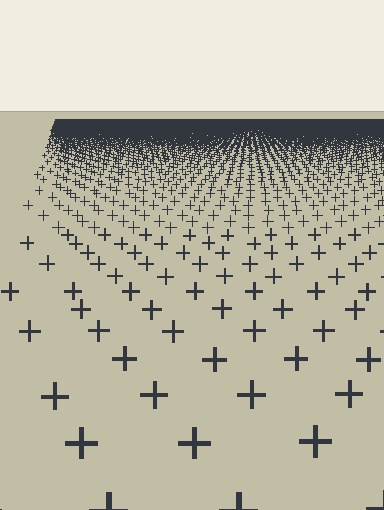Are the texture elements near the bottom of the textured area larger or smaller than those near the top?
Larger. Near the bottom, elements are closer to the viewer and appear at a bigger on-screen size.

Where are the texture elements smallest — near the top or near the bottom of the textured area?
Near the top.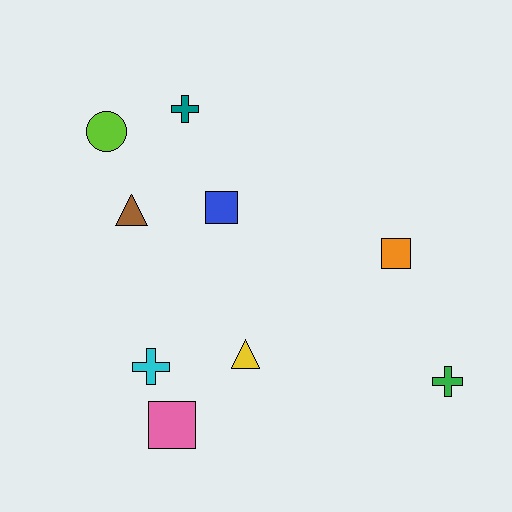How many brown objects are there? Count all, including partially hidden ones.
There is 1 brown object.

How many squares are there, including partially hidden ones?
There are 3 squares.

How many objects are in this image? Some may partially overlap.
There are 9 objects.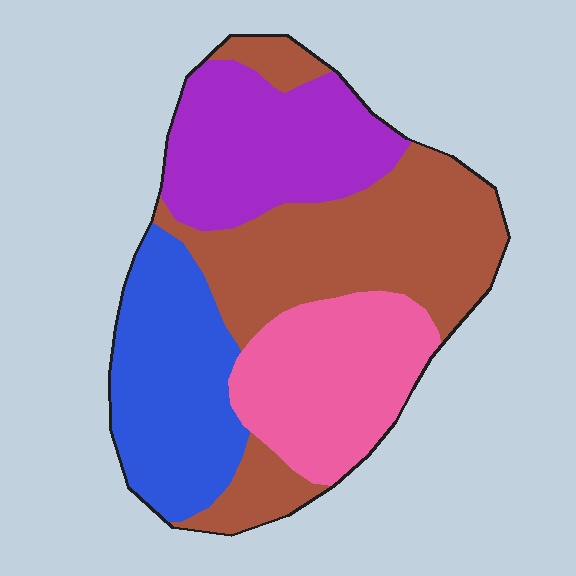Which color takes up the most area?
Brown, at roughly 35%.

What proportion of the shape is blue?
Blue covers around 20% of the shape.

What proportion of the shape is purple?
Purple covers around 20% of the shape.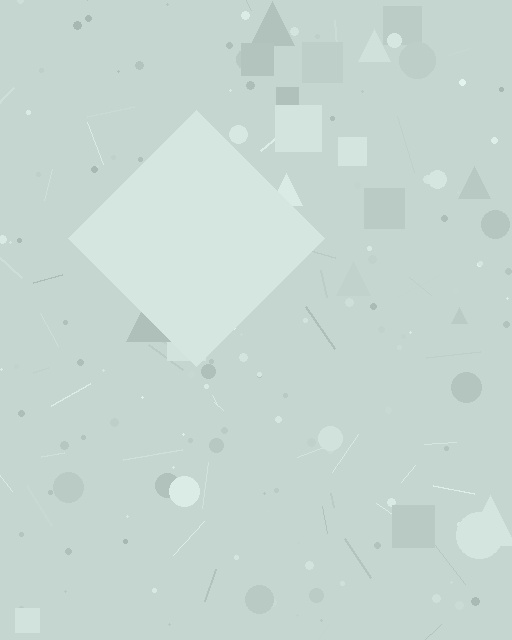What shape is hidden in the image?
A diamond is hidden in the image.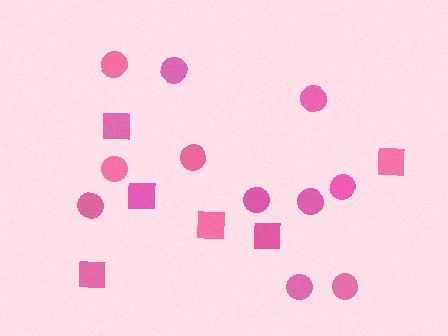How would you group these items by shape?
There are 2 groups: one group of circles (11) and one group of squares (6).